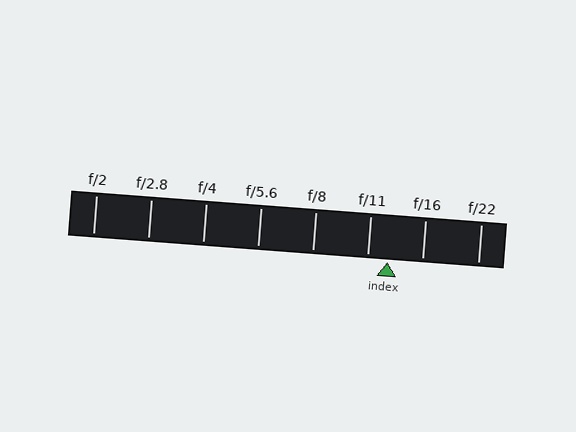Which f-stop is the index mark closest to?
The index mark is closest to f/11.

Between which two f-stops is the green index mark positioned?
The index mark is between f/11 and f/16.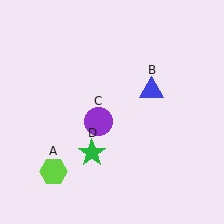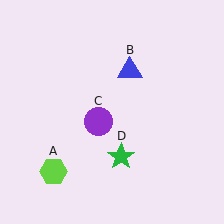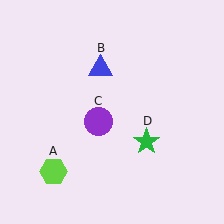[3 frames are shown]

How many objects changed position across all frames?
2 objects changed position: blue triangle (object B), green star (object D).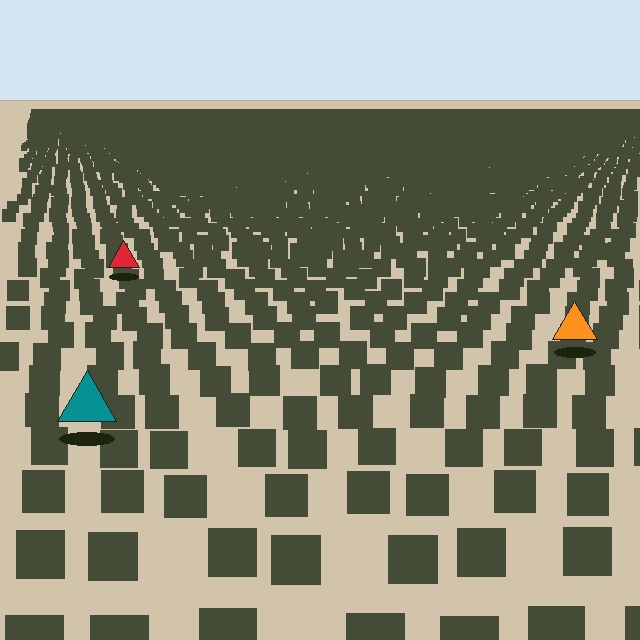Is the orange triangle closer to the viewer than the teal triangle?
No. The teal triangle is closer — you can tell from the texture gradient: the ground texture is coarser near it.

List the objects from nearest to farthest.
From nearest to farthest: the teal triangle, the orange triangle, the red triangle.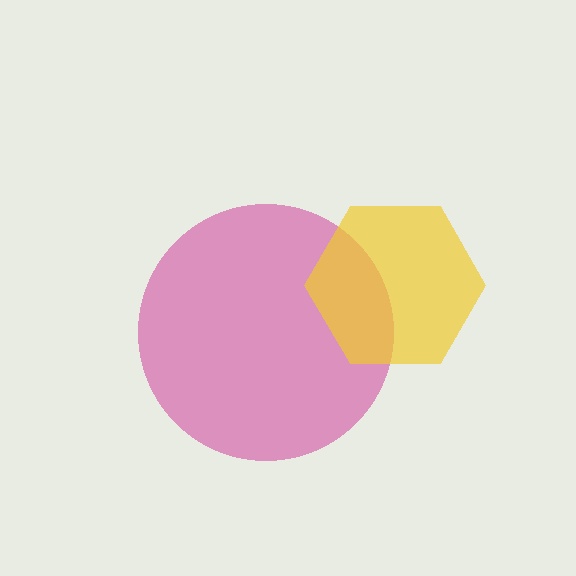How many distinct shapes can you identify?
There are 2 distinct shapes: a magenta circle, a yellow hexagon.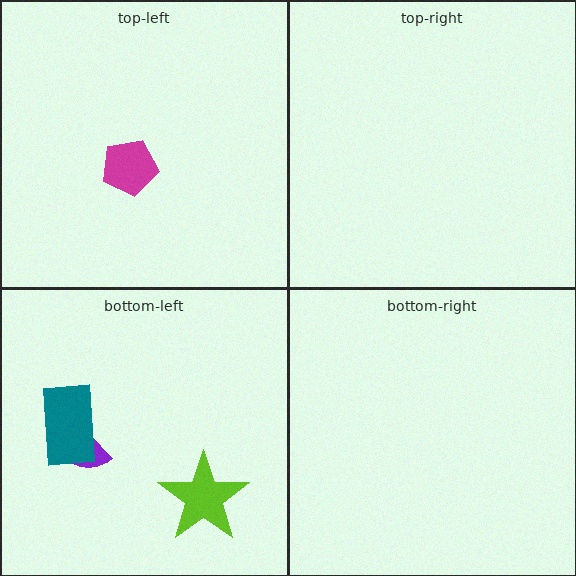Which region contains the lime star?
The bottom-left region.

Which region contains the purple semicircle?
The bottom-left region.